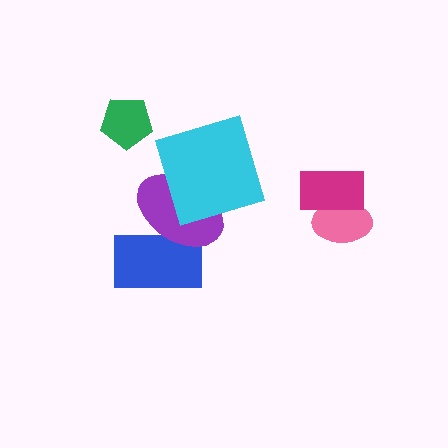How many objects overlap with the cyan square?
1 object overlaps with the cyan square.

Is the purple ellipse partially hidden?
Yes, it is partially covered by another shape.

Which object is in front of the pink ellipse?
The magenta rectangle is in front of the pink ellipse.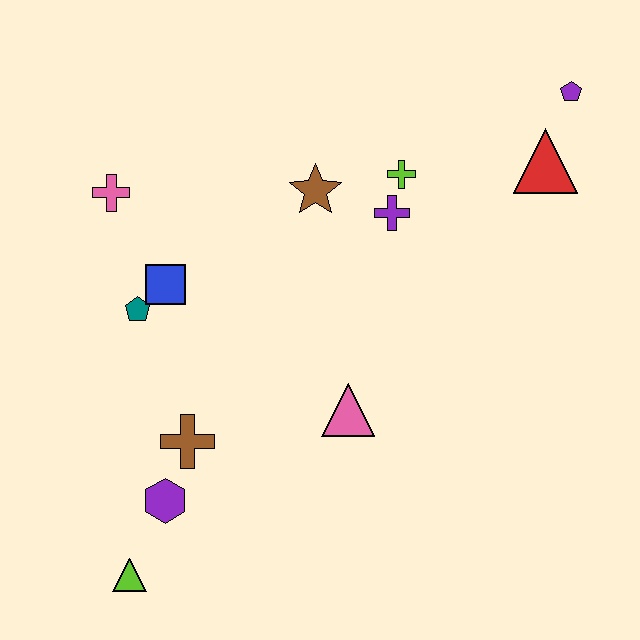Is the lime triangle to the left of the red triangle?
Yes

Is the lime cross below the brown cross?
No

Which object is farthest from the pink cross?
The purple pentagon is farthest from the pink cross.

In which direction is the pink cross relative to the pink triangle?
The pink cross is to the left of the pink triangle.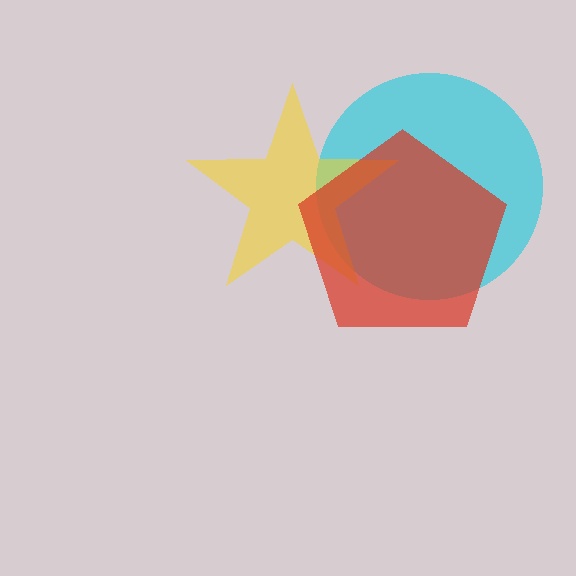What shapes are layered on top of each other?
The layered shapes are: a cyan circle, a yellow star, a red pentagon.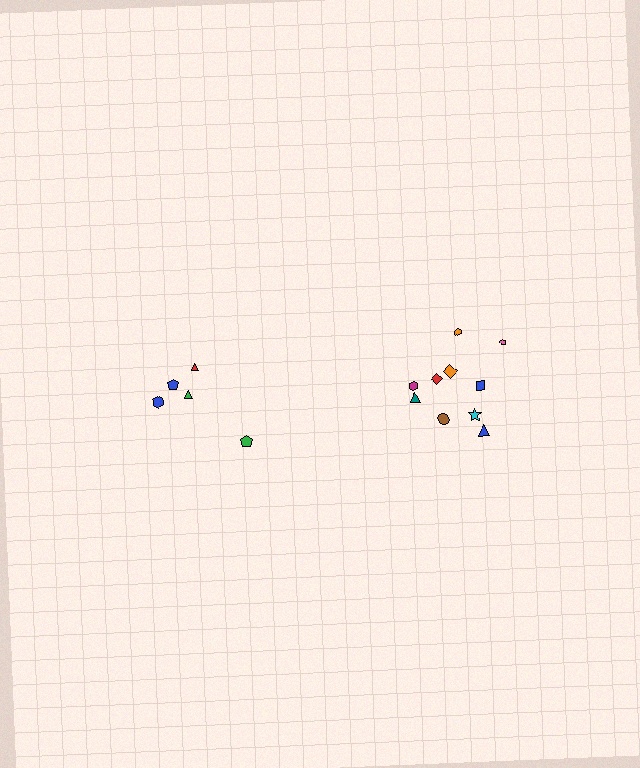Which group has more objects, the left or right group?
The right group.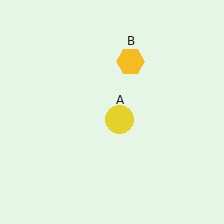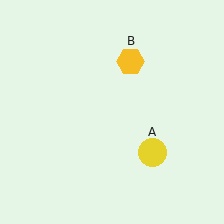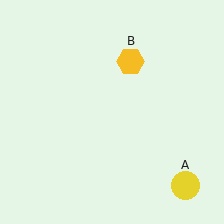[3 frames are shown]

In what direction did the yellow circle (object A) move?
The yellow circle (object A) moved down and to the right.